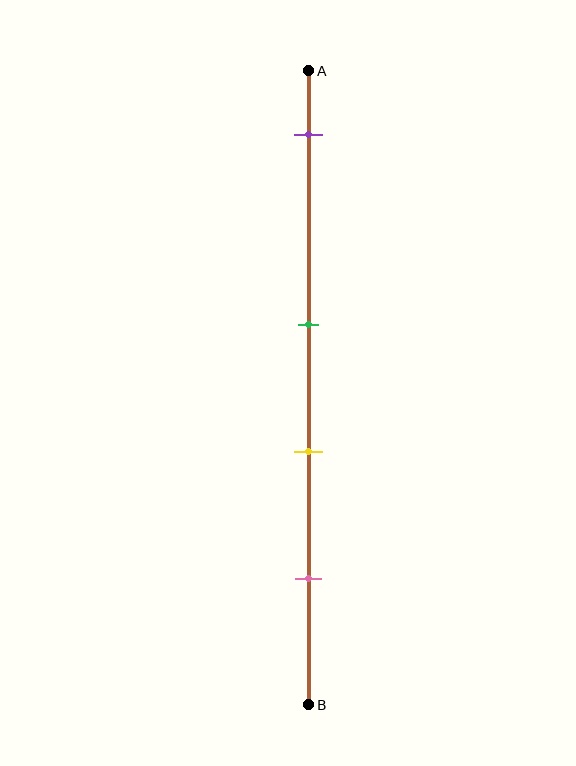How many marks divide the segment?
There are 4 marks dividing the segment.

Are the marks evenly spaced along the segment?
No, the marks are not evenly spaced.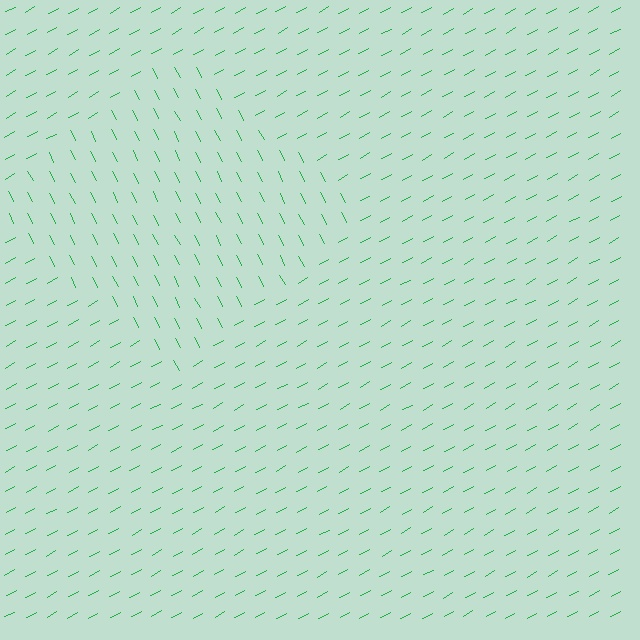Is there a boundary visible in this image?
Yes, there is a texture boundary formed by a change in line orientation.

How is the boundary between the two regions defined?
The boundary is defined purely by a change in line orientation (approximately 88 degrees difference). All lines are the same color and thickness.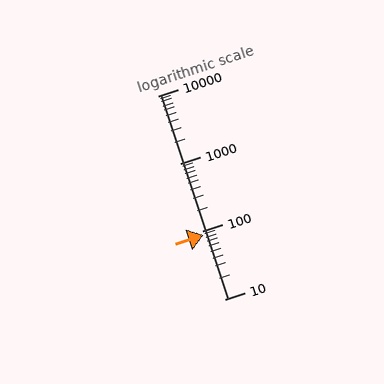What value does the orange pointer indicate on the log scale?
The pointer indicates approximately 87.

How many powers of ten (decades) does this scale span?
The scale spans 3 decades, from 10 to 10000.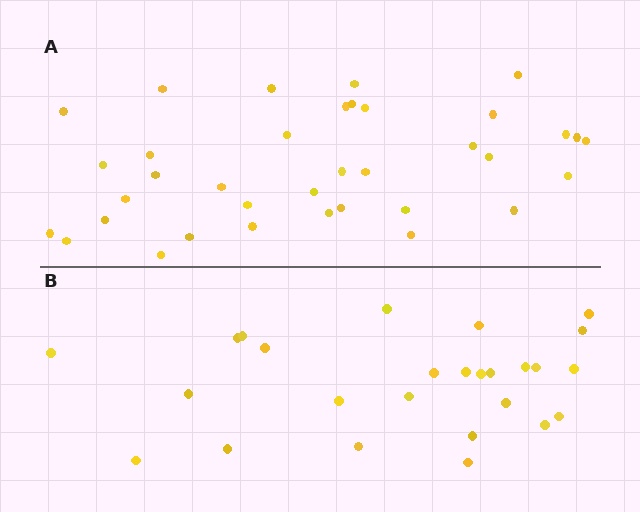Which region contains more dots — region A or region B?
Region A (the top region) has more dots.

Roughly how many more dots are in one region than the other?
Region A has roughly 10 or so more dots than region B.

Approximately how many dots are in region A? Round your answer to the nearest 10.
About 40 dots. (The exact count is 36, which rounds to 40.)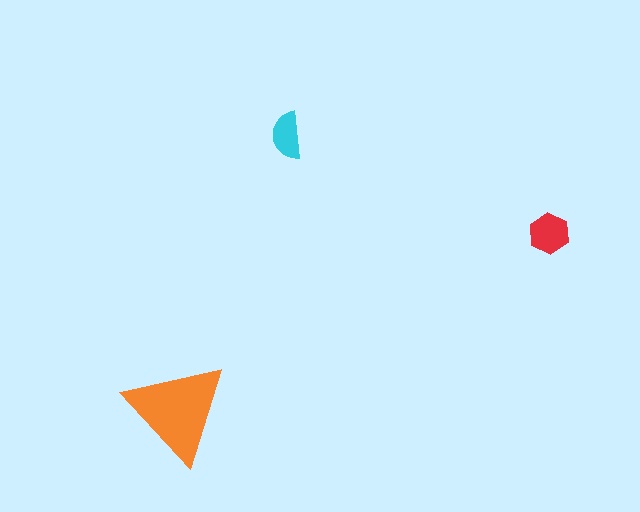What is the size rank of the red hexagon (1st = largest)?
2nd.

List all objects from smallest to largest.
The cyan semicircle, the red hexagon, the orange triangle.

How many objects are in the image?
There are 3 objects in the image.